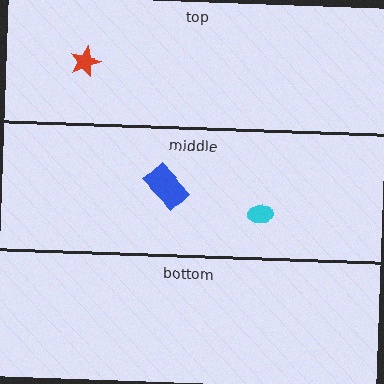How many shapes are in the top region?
1.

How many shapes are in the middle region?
2.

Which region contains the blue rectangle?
The middle region.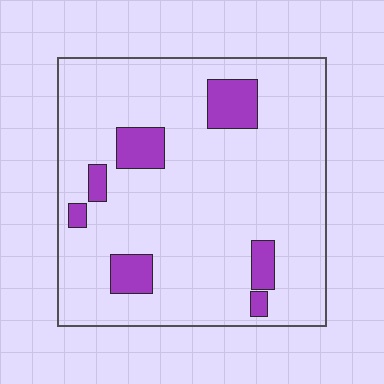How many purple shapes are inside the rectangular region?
7.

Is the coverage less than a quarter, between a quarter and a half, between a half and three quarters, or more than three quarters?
Less than a quarter.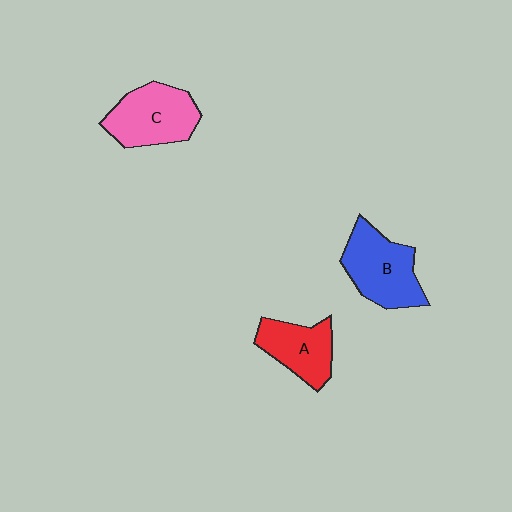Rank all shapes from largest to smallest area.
From largest to smallest: B (blue), C (pink), A (red).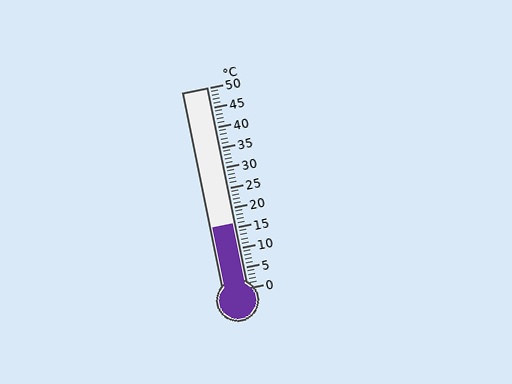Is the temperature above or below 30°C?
The temperature is below 30°C.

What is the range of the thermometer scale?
The thermometer scale ranges from 0°C to 50°C.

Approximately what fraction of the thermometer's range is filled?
The thermometer is filled to approximately 30% of its range.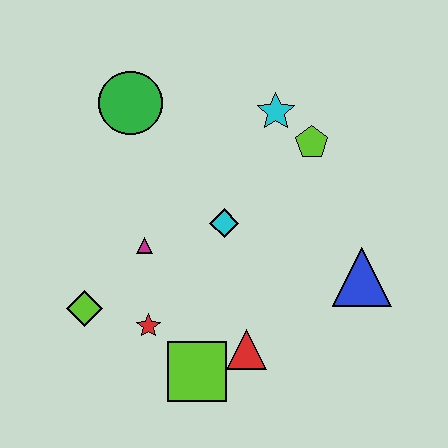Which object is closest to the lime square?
The red triangle is closest to the lime square.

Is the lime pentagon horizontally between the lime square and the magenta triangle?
No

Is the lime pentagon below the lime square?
No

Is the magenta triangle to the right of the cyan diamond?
No